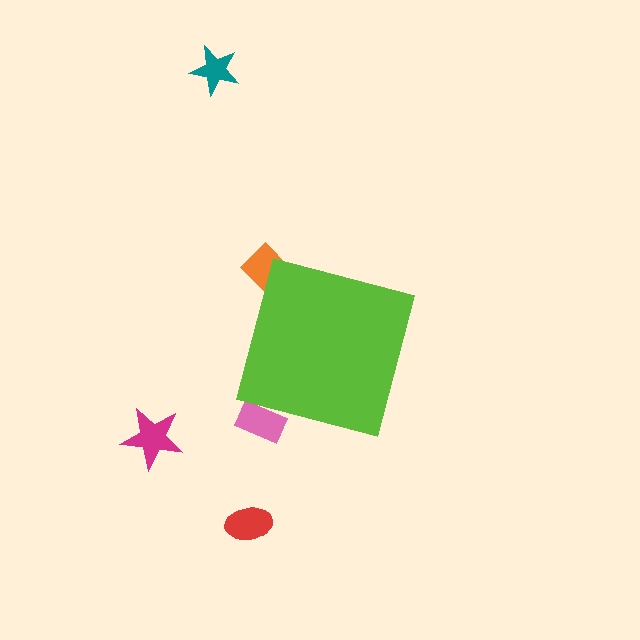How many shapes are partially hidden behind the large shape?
2 shapes are partially hidden.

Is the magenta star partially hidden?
No, the magenta star is fully visible.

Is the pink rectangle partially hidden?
Yes, the pink rectangle is partially hidden behind the lime square.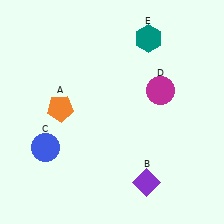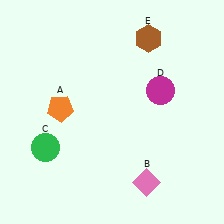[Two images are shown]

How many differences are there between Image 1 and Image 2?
There are 3 differences between the two images.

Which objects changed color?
B changed from purple to pink. C changed from blue to green. E changed from teal to brown.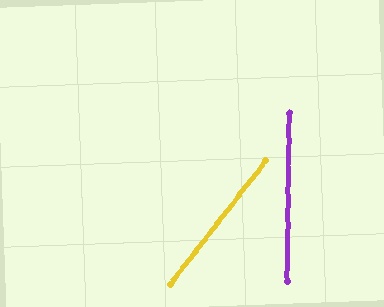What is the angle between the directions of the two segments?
Approximately 37 degrees.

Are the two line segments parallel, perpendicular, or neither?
Neither parallel nor perpendicular — they differ by about 37°.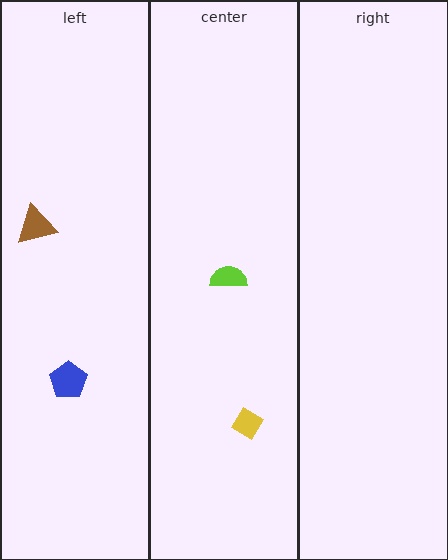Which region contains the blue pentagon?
The left region.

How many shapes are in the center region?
2.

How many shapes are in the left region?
2.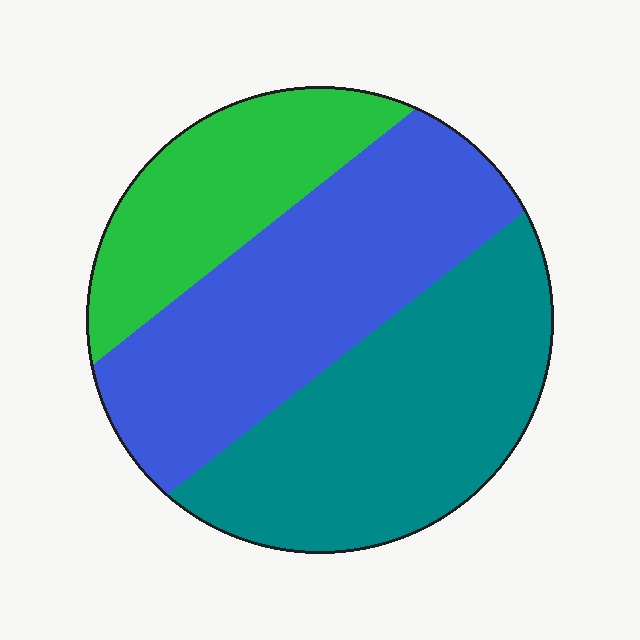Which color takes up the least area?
Green, at roughly 20%.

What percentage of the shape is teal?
Teal covers about 40% of the shape.